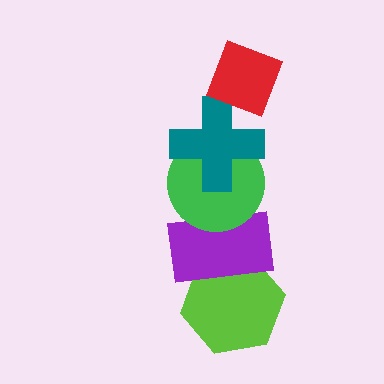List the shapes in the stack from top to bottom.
From top to bottom: the red diamond, the teal cross, the green circle, the purple rectangle, the lime hexagon.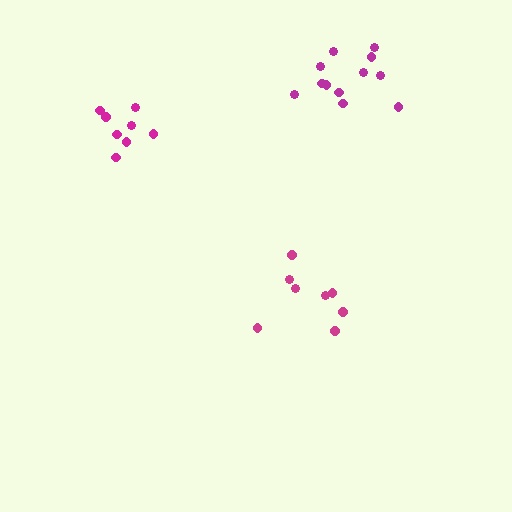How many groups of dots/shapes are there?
There are 3 groups.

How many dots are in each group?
Group 1: 8 dots, Group 2: 8 dots, Group 3: 12 dots (28 total).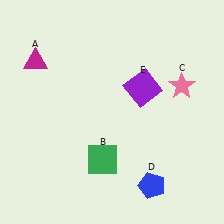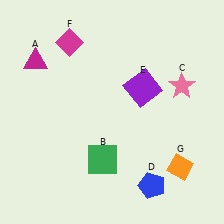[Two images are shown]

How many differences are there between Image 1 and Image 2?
There are 2 differences between the two images.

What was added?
A magenta diamond (F), an orange diamond (G) were added in Image 2.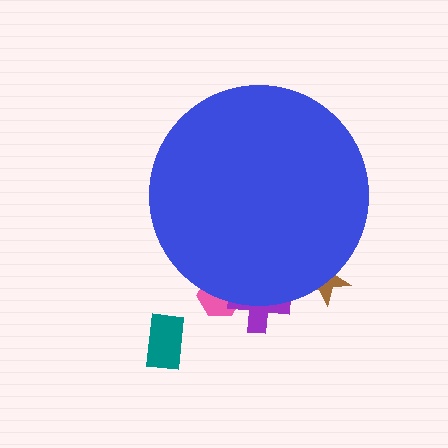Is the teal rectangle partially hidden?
No, the teal rectangle is fully visible.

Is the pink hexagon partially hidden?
Yes, the pink hexagon is partially hidden behind the blue circle.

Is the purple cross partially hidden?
Yes, the purple cross is partially hidden behind the blue circle.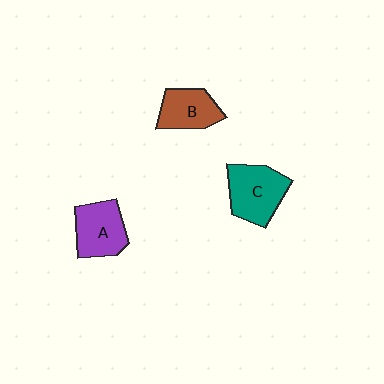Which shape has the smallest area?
Shape B (brown).